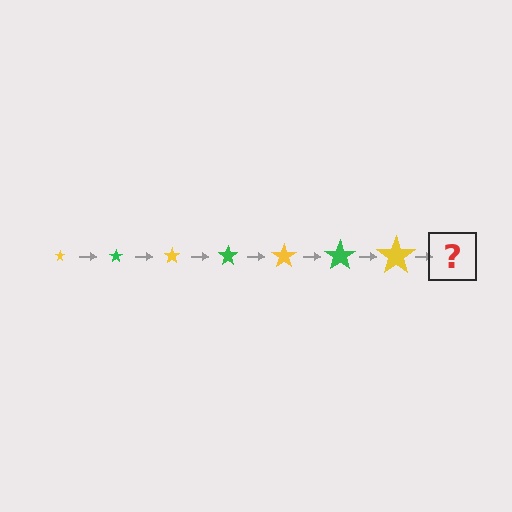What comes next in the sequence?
The next element should be a green star, larger than the previous one.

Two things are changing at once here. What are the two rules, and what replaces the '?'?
The two rules are that the star grows larger each step and the color cycles through yellow and green. The '?' should be a green star, larger than the previous one.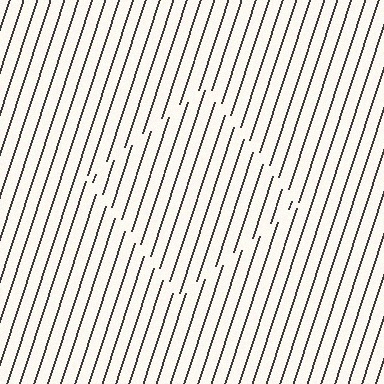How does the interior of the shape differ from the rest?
The interior of the shape contains the same grating, shifted by half a period — the contour is defined by the phase discontinuity where line-ends from the inner and outer gratings abut.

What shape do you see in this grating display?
An illusory square. The interior of the shape contains the same grating, shifted by half a period — the contour is defined by the phase discontinuity where line-ends from the inner and outer gratings abut.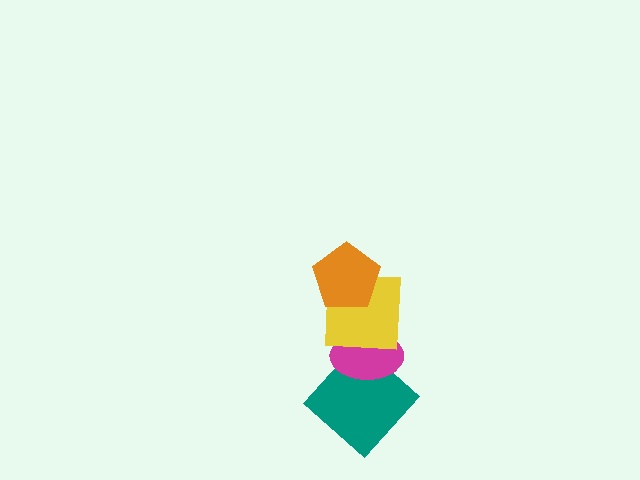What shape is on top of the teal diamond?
The magenta ellipse is on top of the teal diamond.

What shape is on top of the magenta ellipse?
The yellow square is on top of the magenta ellipse.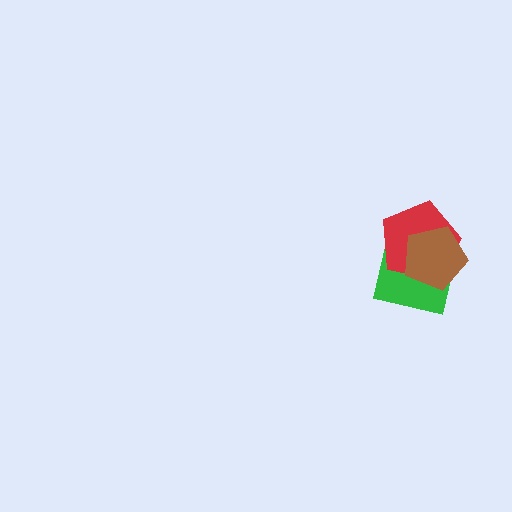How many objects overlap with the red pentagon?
2 objects overlap with the red pentagon.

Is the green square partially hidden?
Yes, it is partially covered by another shape.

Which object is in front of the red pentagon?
The brown pentagon is in front of the red pentagon.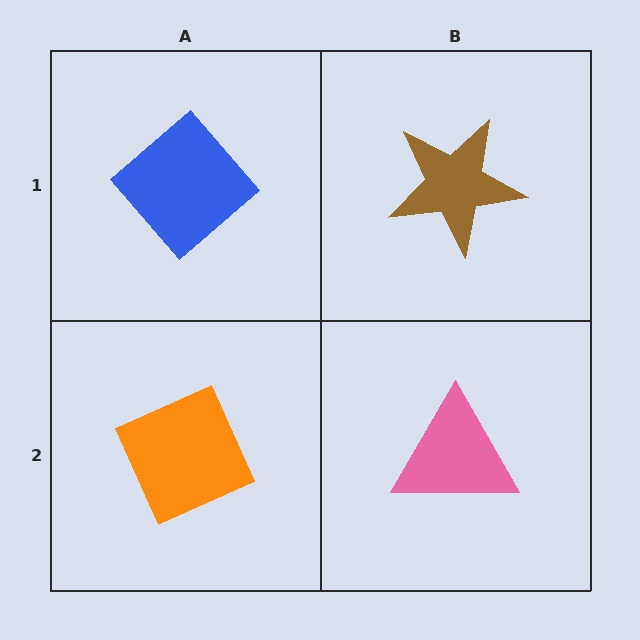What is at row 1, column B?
A brown star.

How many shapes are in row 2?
2 shapes.